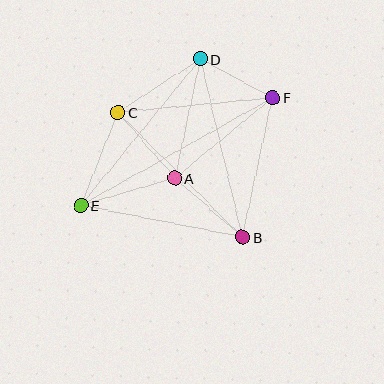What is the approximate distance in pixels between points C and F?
The distance between C and F is approximately 155 pixels.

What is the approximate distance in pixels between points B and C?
The distance between B and C is approximately 176 pixels.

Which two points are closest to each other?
Points D and F are closest to each other.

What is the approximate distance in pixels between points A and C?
The distance between A and C is approximately 87 pixels.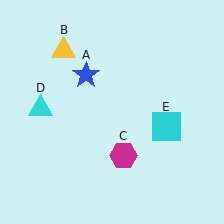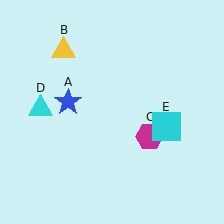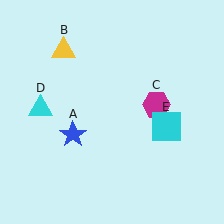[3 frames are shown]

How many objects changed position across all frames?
2 objects changed position: blue star (object A), magenta hexagon (object C).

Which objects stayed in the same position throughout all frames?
Yellow triangle (object B) and cyan triangle (object D) and cyan square (object E) remained stationary.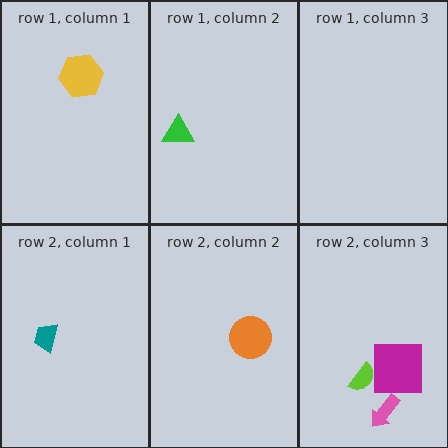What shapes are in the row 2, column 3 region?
The pink arrow, the lime semicircle, the magenta square.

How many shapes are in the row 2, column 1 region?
1.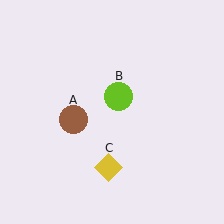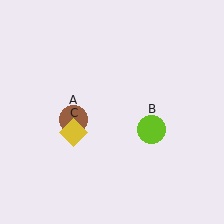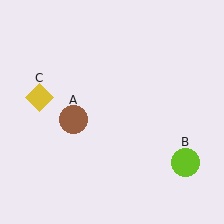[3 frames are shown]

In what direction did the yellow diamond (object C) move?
The yellow diamond (object C) moved up and to the left.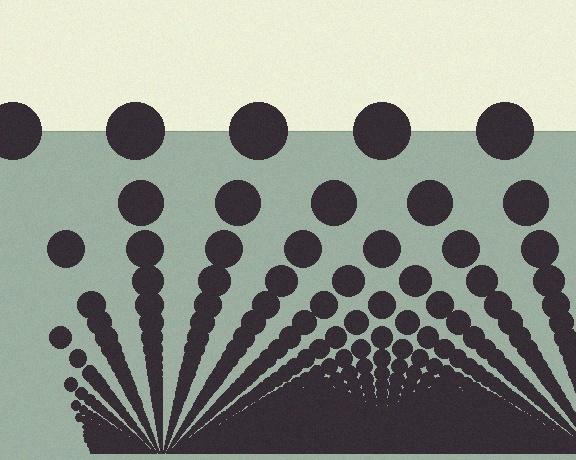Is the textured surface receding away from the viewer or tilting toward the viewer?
The surface appears to tilt toward the viewer. Texture elements get larger and sparser toward the top.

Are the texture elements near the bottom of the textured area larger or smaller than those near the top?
Smaller. The gradient is inverted — elements near the bottom are smaller and denser.